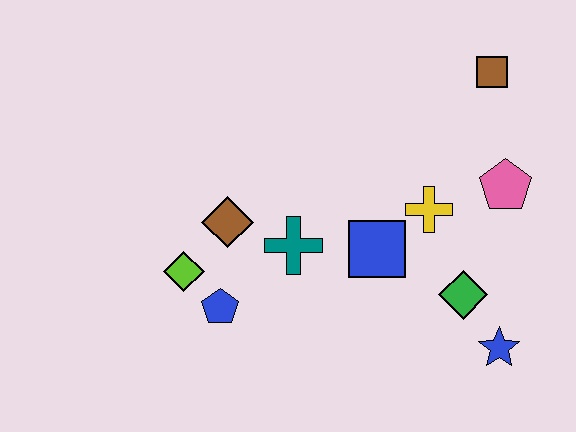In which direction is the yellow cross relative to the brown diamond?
The yellow cross is to the right of the brown diamond.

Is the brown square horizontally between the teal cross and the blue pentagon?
No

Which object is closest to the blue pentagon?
The lime diamond is closest to the blue pentagon.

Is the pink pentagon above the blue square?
Yes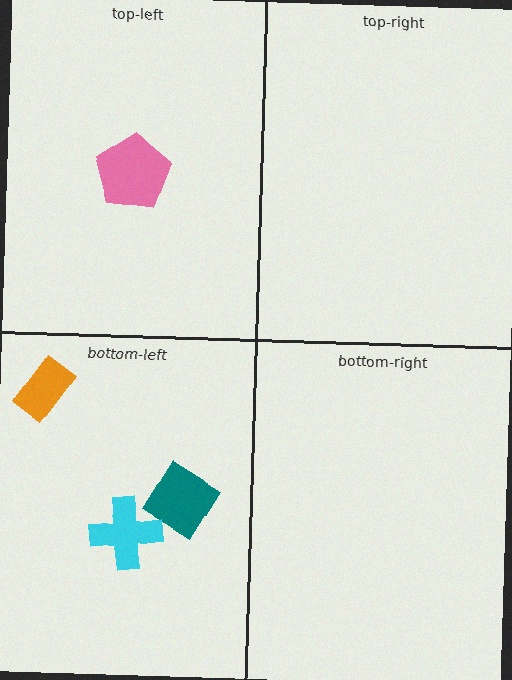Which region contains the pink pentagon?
The top-left region.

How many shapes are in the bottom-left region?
3.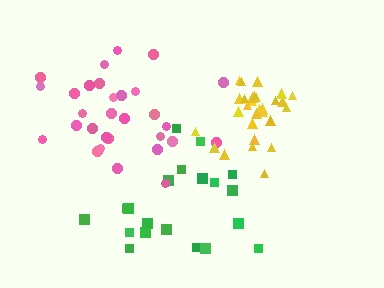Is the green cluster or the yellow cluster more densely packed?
Yellow.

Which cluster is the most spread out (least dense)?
Pink.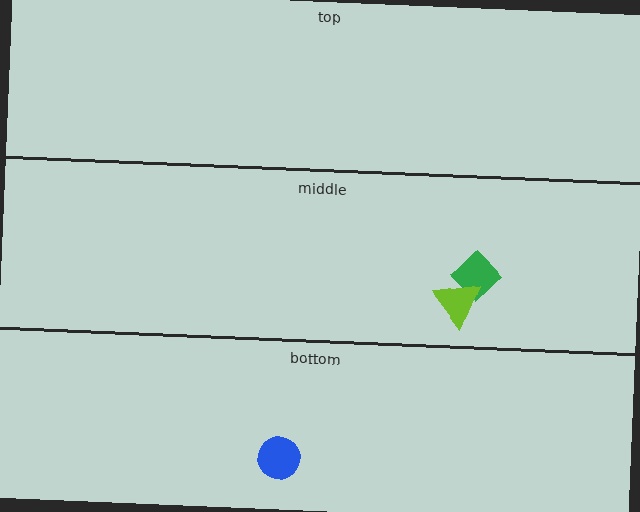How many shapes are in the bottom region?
1.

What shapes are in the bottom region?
The blue circle.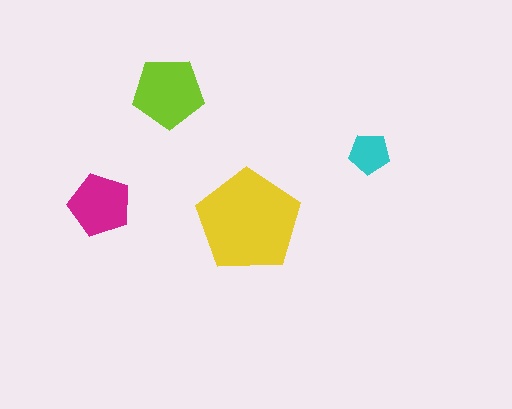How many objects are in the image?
There are 4 objects in the image.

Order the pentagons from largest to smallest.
the yellow one, the lime one, the magenta one, the cyan one.